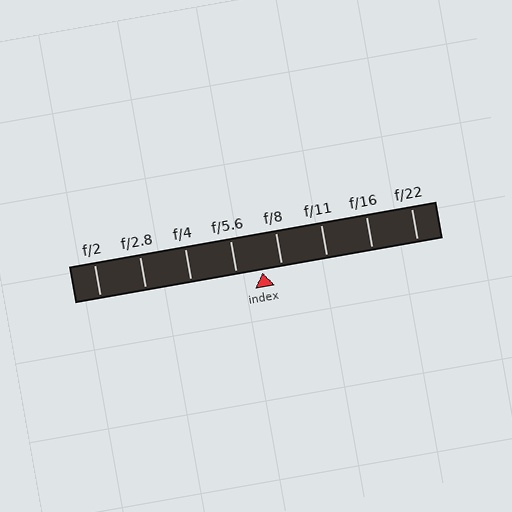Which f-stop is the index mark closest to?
The index mark is closest to f/8.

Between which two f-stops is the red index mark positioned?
The index mark is between f/5.6 and f/8.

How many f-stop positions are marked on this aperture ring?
There are 8 f-stop positions marked.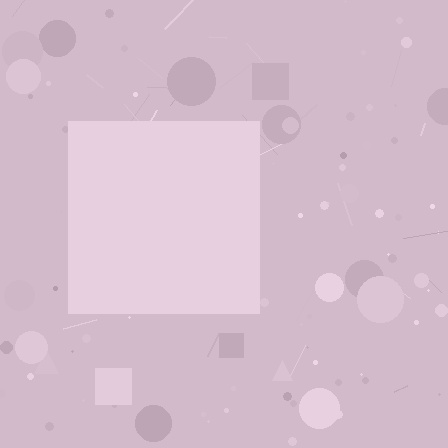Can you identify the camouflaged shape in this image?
The camouflaged shape is a square.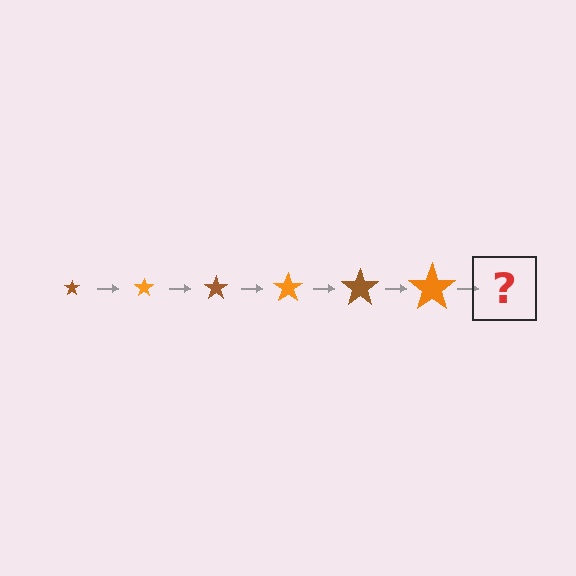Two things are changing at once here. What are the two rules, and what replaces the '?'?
The two rules are that the star grows larger each step and the color cycles through brown and orange. The '?' should be a brown star, larger than the previous one.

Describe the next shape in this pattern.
It should be a brown star, larger than the previous one.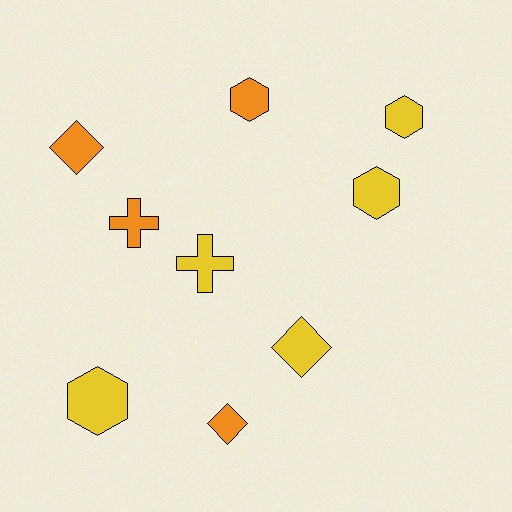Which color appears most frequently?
Yellow, with 5 objects.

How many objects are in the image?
There are 9 objects.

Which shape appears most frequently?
Hexagon, with 4 objects.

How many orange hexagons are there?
There is 1 orange hexagon.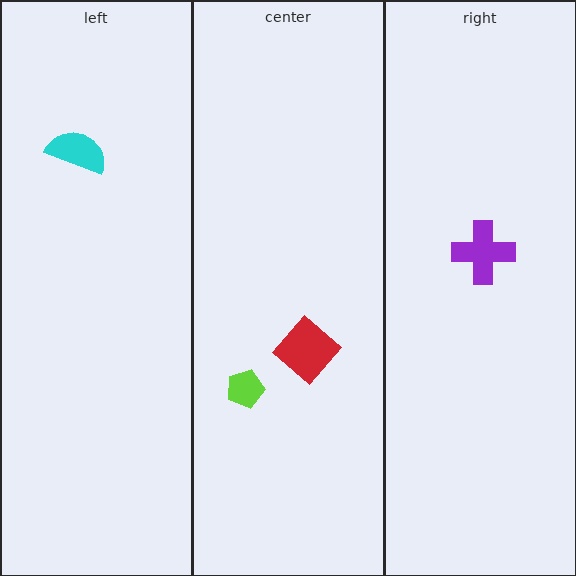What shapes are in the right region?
The purple cross.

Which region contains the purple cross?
The right region.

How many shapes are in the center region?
2.